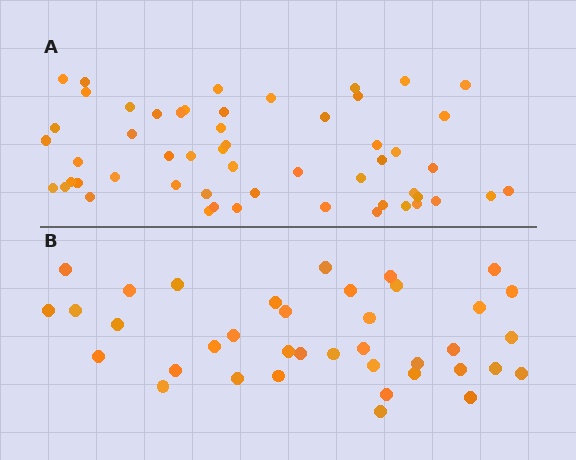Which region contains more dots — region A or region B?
Region A (the top region) has more dots.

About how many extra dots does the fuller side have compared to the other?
Region A has approximately 15 more dots than region B.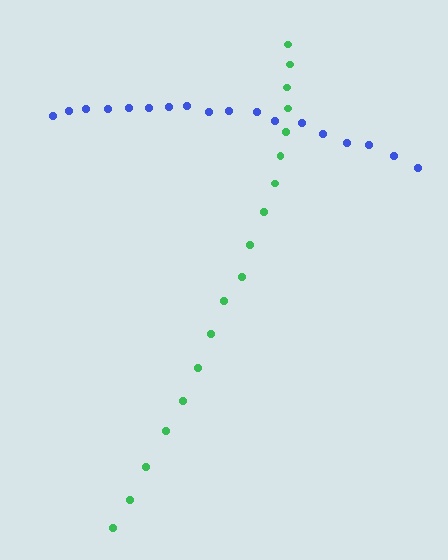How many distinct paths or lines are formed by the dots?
There are 2 distinct paths.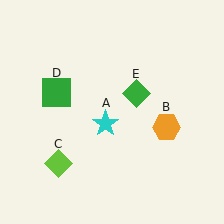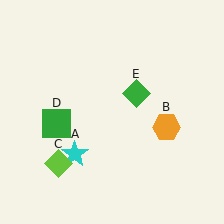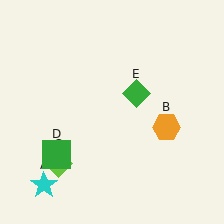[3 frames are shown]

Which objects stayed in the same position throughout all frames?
Orange hexagon (object B) and lime diamond (object C) and green diamond (object E) remained stationary.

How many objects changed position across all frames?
2 objects changed position: cyan star (object A), green square (object D).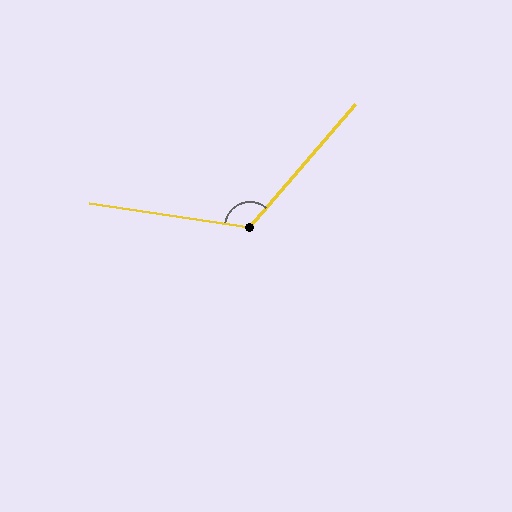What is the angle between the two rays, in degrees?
Approximately 122 degrees.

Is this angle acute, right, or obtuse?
It is obtuse.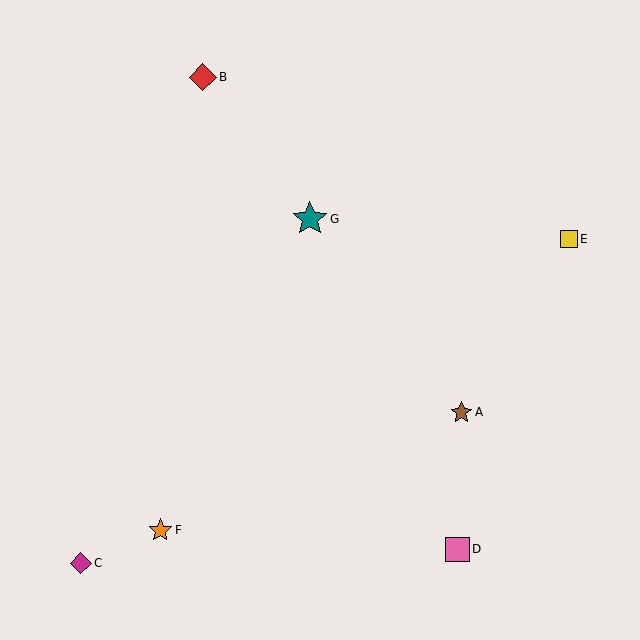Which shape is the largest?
The teal star (labeled G) is the largest.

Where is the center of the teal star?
The center of the teal star is at (310, 219).